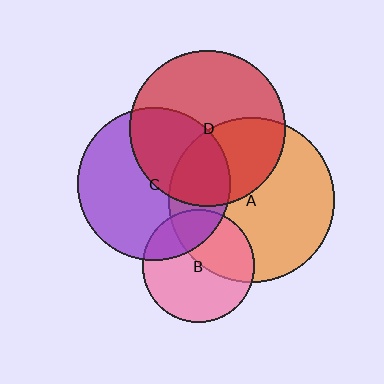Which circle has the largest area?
Circle A (orange).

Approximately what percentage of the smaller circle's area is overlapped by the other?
Approximately 40%.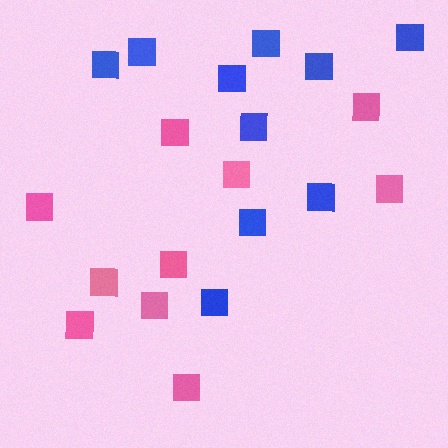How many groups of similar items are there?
There are 2 groups: one group of blue squares (10) and one group of pink squares (10).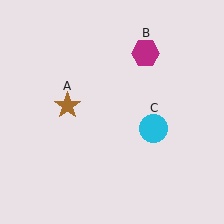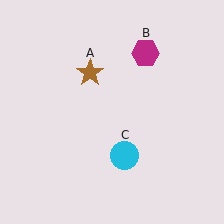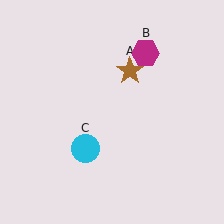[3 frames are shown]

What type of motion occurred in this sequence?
The brown star (object A), cyan circle (object C) rotated clockwise around the center of the scene.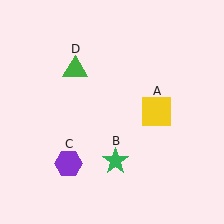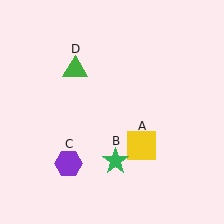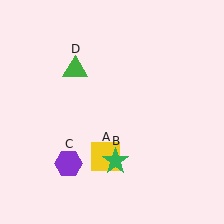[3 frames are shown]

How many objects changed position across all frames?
1 object changed position: yellow square (object A).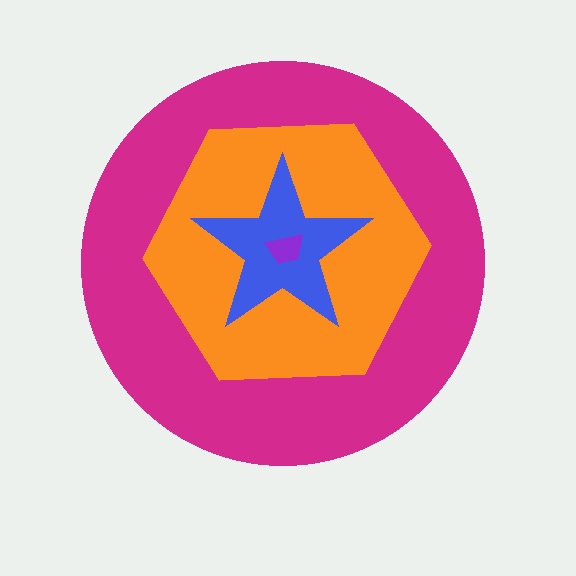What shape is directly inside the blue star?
The purple trapezoid.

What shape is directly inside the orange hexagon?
The blue star.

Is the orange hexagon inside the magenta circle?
Yes.